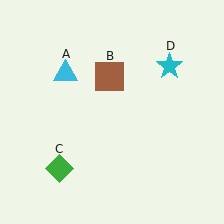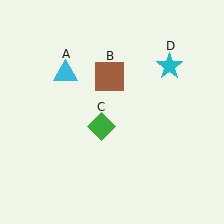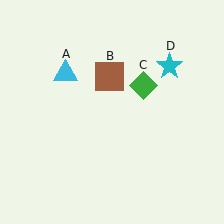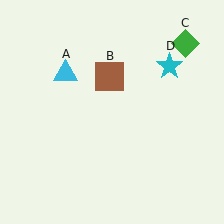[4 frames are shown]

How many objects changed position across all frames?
1 object changed position: green diamond (object C).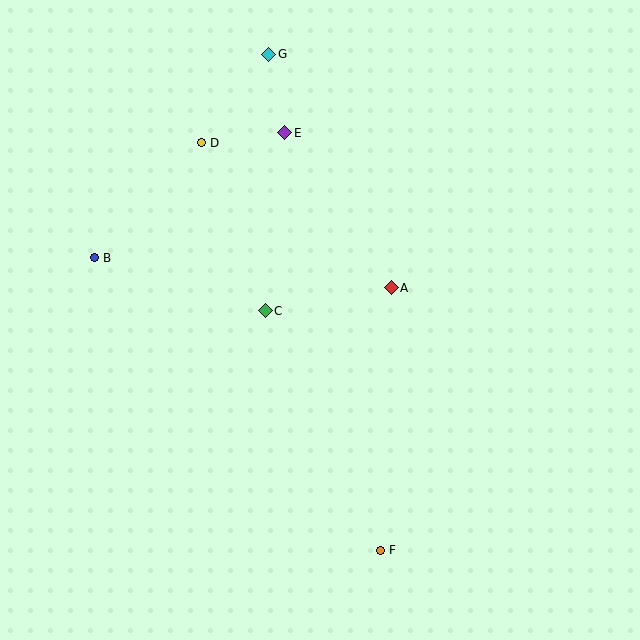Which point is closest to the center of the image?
Point C at (265, 311) is closest to the center.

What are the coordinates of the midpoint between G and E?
The midpoint between G and E is at (277, 93).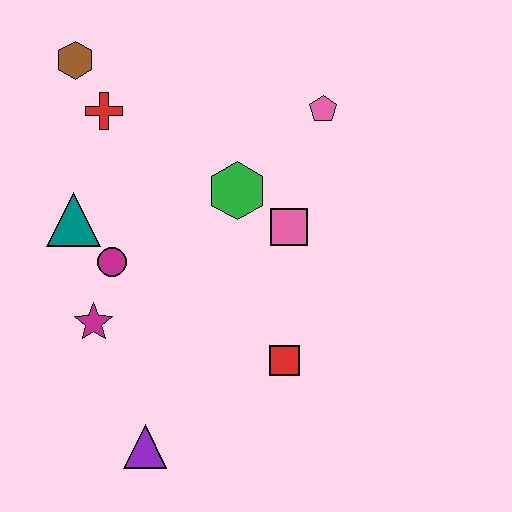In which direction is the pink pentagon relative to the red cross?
The pink pentagon is to the right of the red cross.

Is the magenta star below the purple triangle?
No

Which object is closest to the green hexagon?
The pink square is closest to the green hexagon.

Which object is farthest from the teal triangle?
The pink pentagon is farthest from the teal triangle.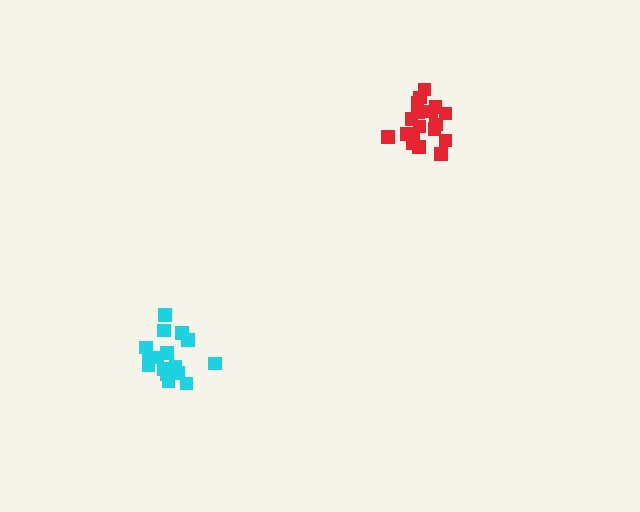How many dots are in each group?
Group 1: 16 dots, Group 2: 18 dots (34 total).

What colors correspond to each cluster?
The clusters are colored: cyan, red.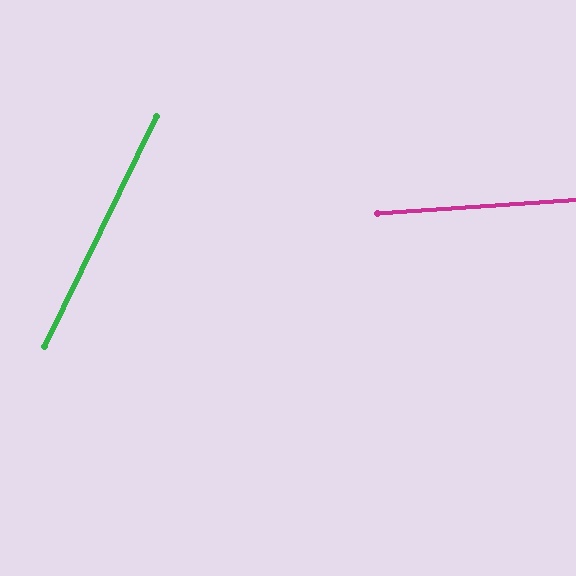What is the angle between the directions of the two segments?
Approximately 60 degrees.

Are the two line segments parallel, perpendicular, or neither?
Neither parallel nor perpendicular — they differ by about 60°.